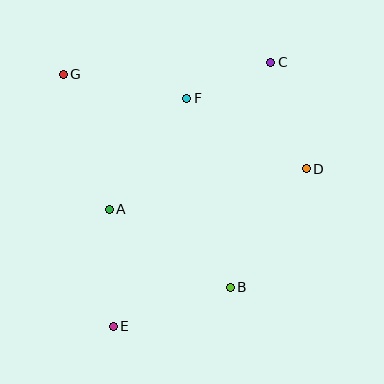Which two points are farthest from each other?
Points C and E are farthest from each other.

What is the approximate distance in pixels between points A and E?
The distance between A and E is approximately 117 pixels.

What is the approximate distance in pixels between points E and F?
The distance between E and F is approximately 239 pixels.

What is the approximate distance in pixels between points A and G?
The distance between A and G is approximately 143 pixels.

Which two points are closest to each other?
Points C and F are closest to each other.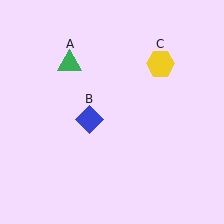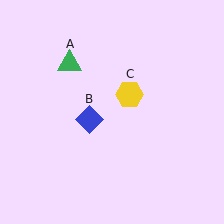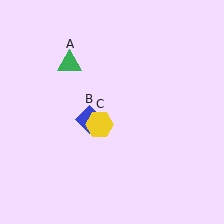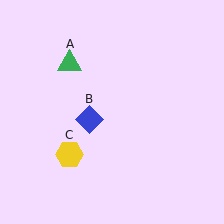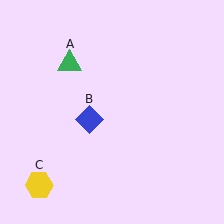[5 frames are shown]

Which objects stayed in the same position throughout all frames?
Green triangle (object A) and blue diamond (object B) remained stationary.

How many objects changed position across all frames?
1 object changed position: yellow hexagon (object C).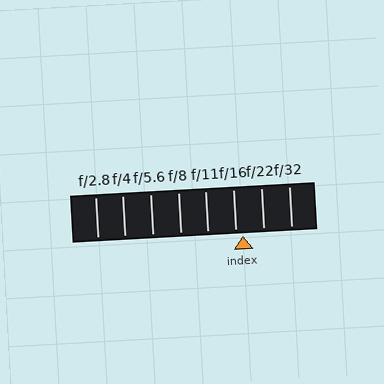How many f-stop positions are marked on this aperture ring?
There are 8 f-stop positions marked.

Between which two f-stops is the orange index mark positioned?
The index mark is between f/16 and f/22.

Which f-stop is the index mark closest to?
The index mark is closest to f/16.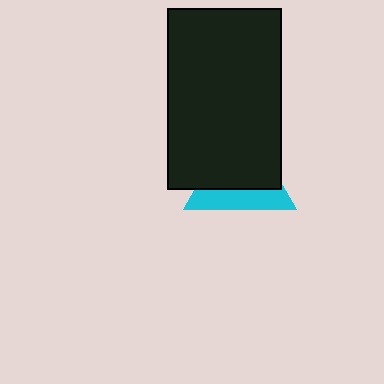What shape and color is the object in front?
The object in front is a black rectangle.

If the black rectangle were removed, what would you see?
You would see the complete cyan triangle.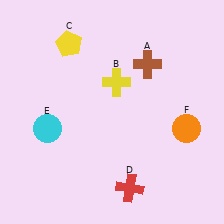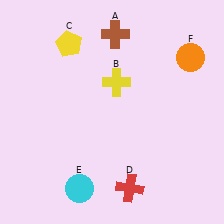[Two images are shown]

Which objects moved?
The objects that moved are: the brown cross (A), the cyan circle (E), the orange circle (F).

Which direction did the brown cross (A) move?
The brown cross (A) moved left.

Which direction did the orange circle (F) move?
The orange circle (F) moved up.